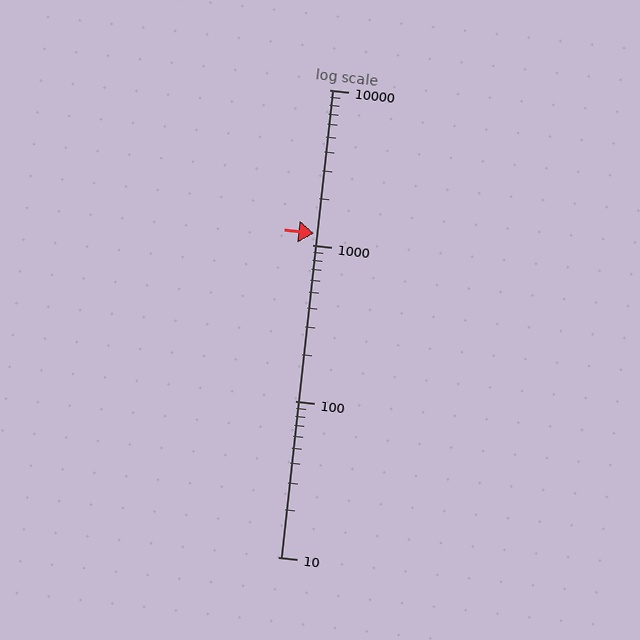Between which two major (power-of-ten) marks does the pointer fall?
The pointer is between 1000 and 10000.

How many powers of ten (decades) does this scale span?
The scale spans 3 decades, from 10 to 10000.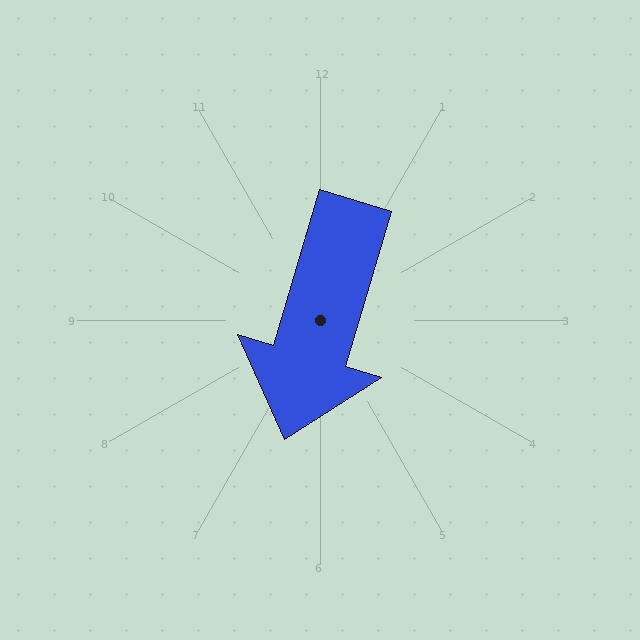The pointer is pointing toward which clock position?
Roughly 7 o'clock.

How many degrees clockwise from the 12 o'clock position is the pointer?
Approximately 196 degrees.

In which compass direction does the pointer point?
South.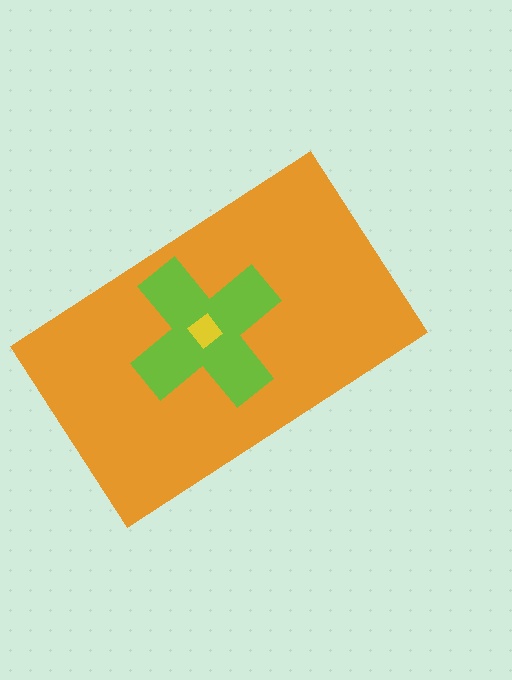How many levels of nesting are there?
3.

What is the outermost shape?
The orange rectangle.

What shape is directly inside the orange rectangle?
The lime cross.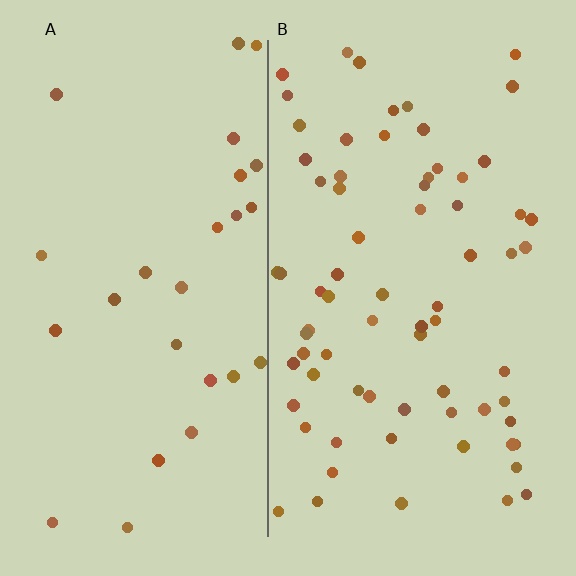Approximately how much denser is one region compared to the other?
Approximately 2.6× — region B over region A.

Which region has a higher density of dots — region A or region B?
B (the right).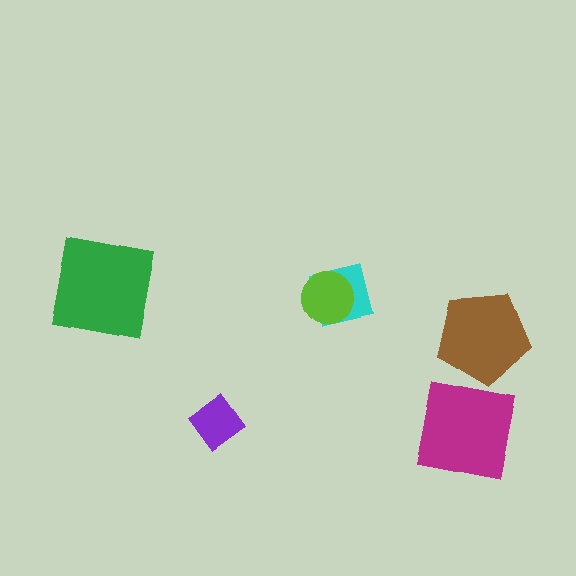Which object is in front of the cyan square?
The lime circle is in front of the cyan square.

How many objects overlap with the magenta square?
0 objects overlap with the magenta square.